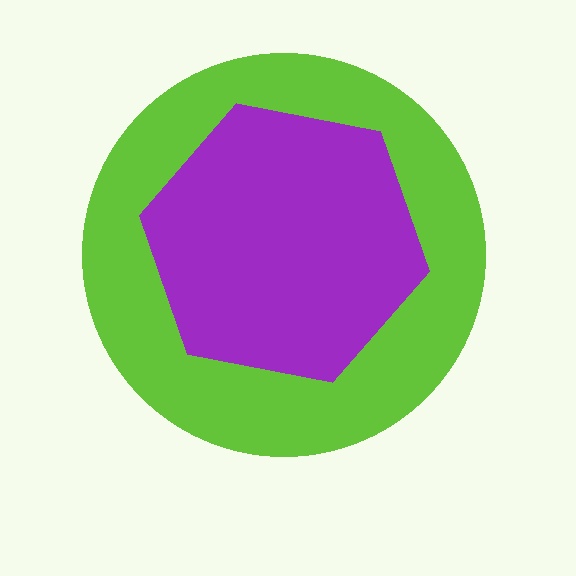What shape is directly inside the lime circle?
The purple hexagon.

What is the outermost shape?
The lime circle.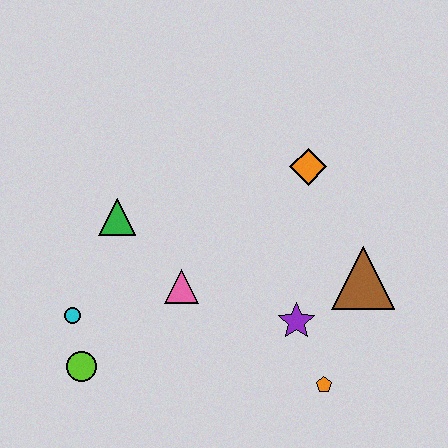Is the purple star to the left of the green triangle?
No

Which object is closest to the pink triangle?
The green triangle is closest to the pink triangle.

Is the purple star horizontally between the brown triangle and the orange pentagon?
No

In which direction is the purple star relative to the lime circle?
The purple star is to the right of the lime circle.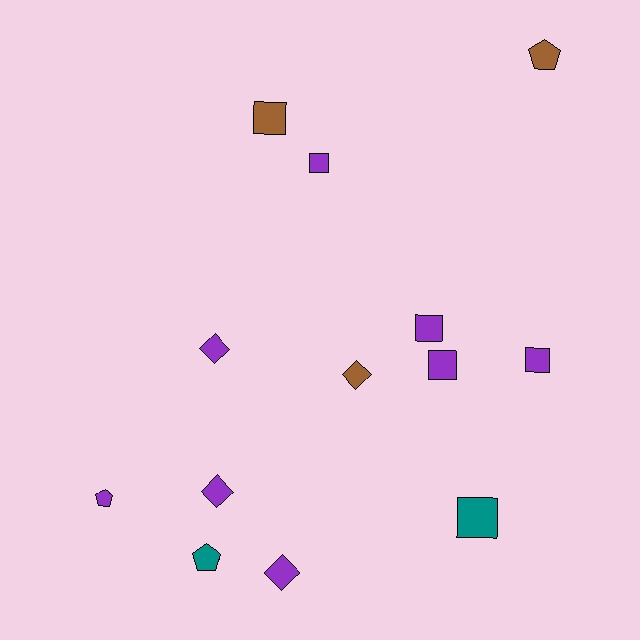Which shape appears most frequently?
Square, with 6 objects.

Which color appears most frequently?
Purple, with 8 objects.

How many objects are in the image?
There are 13 objects.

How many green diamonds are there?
There are no green diamonds.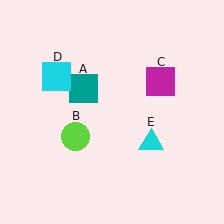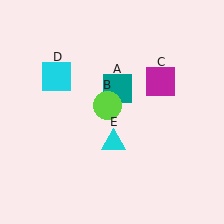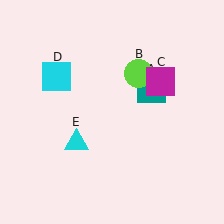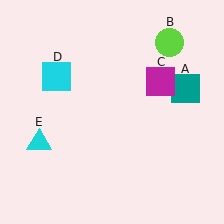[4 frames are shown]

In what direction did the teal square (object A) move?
The teal square (object A) moved right.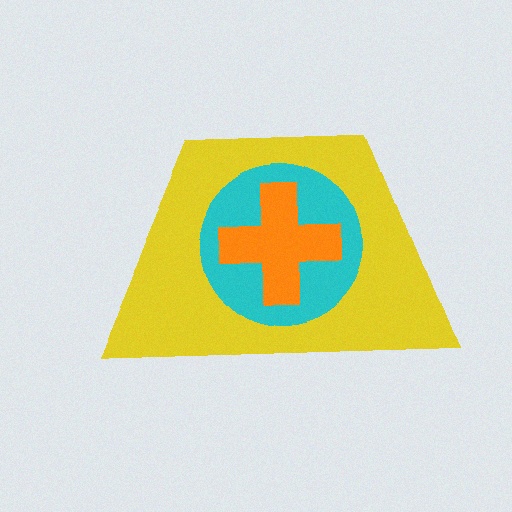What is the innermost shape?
The orange cross.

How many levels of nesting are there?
3.